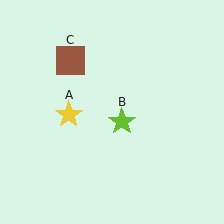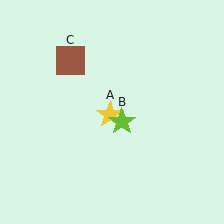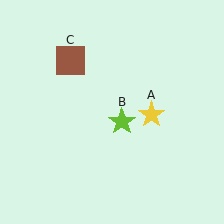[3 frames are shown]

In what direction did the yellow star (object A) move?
The yellow star (object A) moved right.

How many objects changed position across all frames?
1 object changed position: yellow star (object A).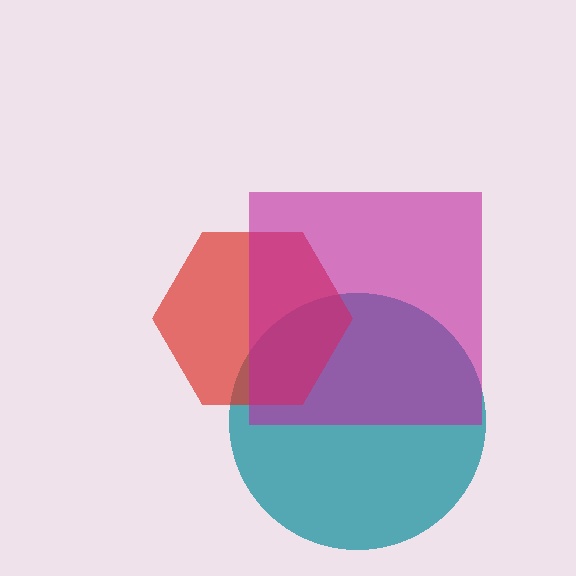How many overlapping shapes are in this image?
There are 3 overlapping shapes in the image.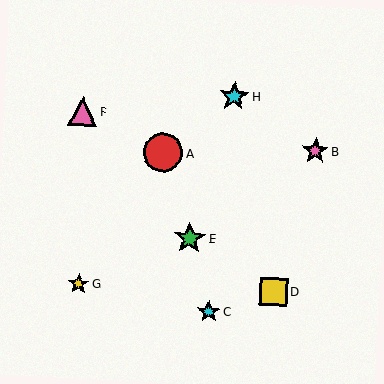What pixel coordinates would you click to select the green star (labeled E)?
Click at (190, 238) to select the green star E.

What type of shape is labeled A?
Shape A is a red circle.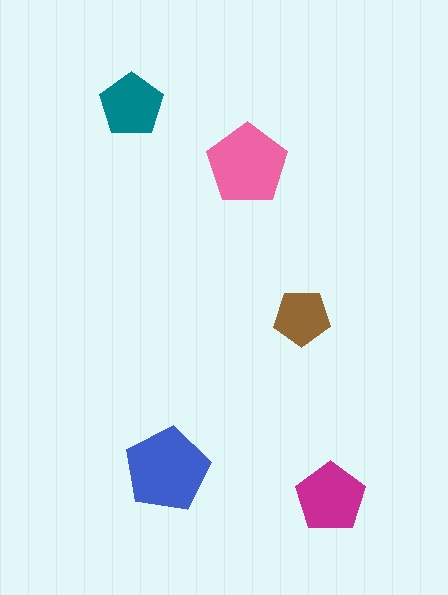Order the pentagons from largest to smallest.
the blue one, the pink one, the magenta one, the teal one, the brown one.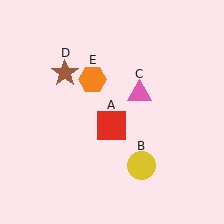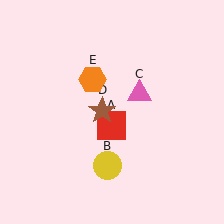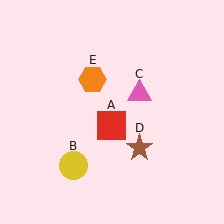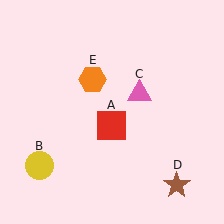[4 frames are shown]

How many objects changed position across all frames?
2 objects changed position: yellow circle (object B), brown star (object D).